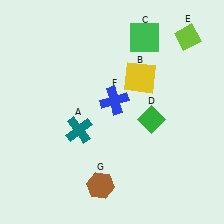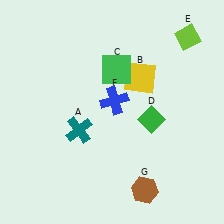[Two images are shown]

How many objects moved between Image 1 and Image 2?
2 objects moved between the two images.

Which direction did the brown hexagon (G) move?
The brown hexagon (G) moved right.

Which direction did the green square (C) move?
The green square (C) moved down.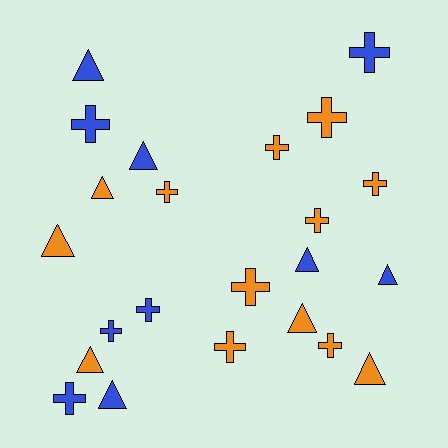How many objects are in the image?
There are 23 objects.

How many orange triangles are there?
There are 5 orange triangles.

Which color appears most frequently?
Orange, with 13 objects.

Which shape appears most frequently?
Cross, with 13 objects.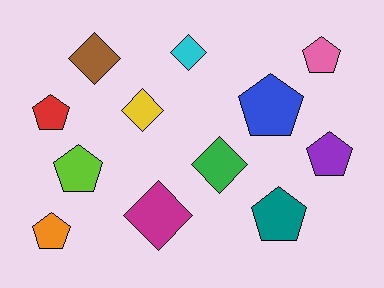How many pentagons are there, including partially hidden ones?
There are 7 pentagons.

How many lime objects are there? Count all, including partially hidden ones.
There is 1 lime object.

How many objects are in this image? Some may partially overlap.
There are 12 objects.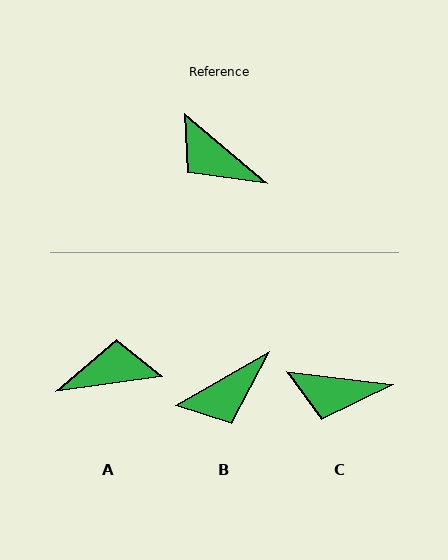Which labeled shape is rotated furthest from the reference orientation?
A, about 132 degrees away.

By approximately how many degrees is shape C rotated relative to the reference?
Approximately 34 degrees counter-clockwise.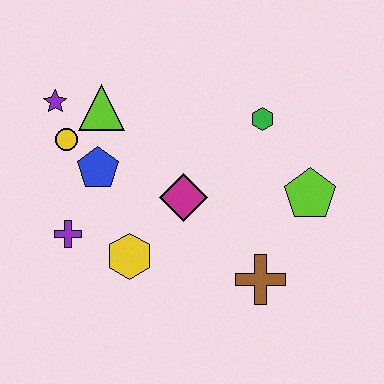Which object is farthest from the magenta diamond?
The purple star is farthest from the magenta diamond.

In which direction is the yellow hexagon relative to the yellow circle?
The yellow hexagon is below the yellow circle.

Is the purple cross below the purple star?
Yes